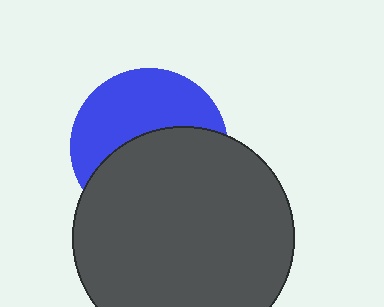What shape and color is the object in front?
The object in front is a dark gray circle.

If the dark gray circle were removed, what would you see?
You would see the complete blue circle.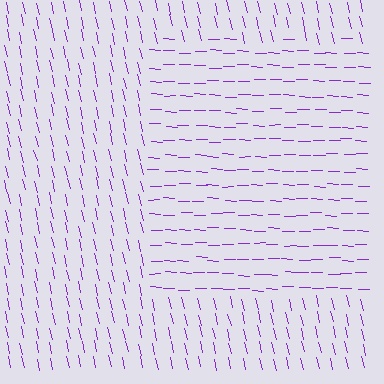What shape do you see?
I see a rectangle.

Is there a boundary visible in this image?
Yes, there is a texture boundary formed by a change in line orientation.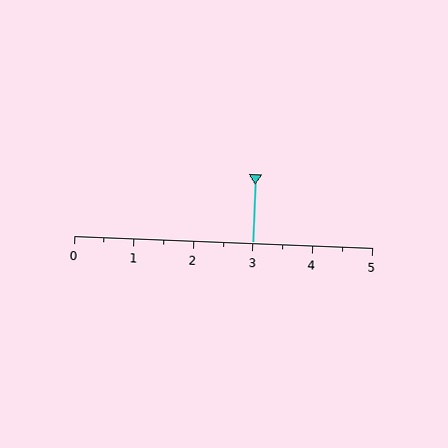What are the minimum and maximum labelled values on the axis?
The axis runs from 0 to 5.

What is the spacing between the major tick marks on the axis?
The major ticks are spaced 1 apart.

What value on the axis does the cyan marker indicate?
The marker indicates approximately 3.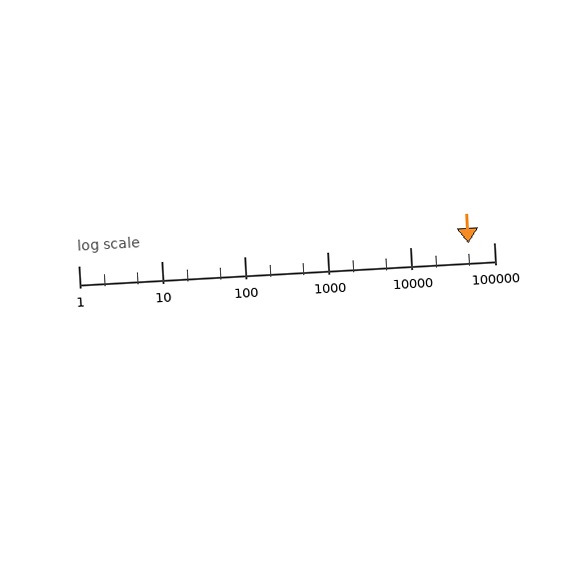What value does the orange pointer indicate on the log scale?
The pointer indicates approximately 50000.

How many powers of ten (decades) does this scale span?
The scale spans 5 decades, from 1 to 100000.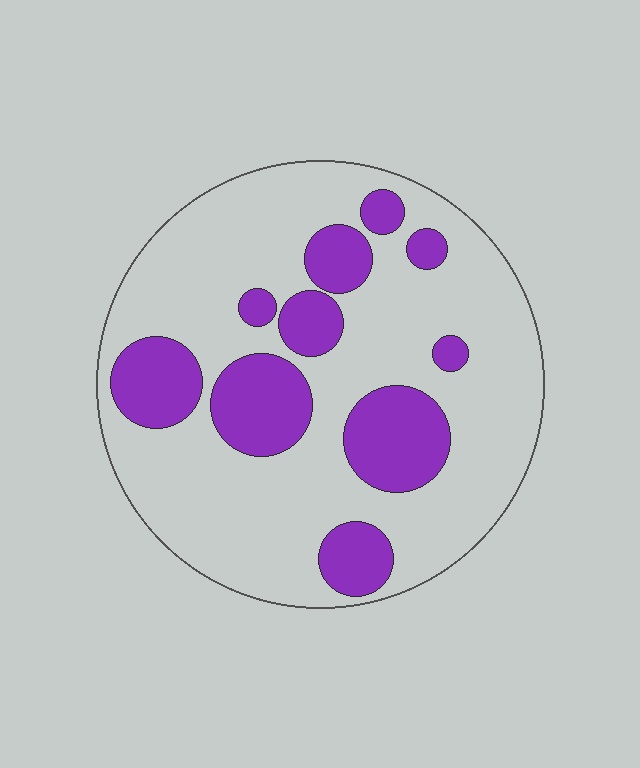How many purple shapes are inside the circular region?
10.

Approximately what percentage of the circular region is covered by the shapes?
Approximately 25%.